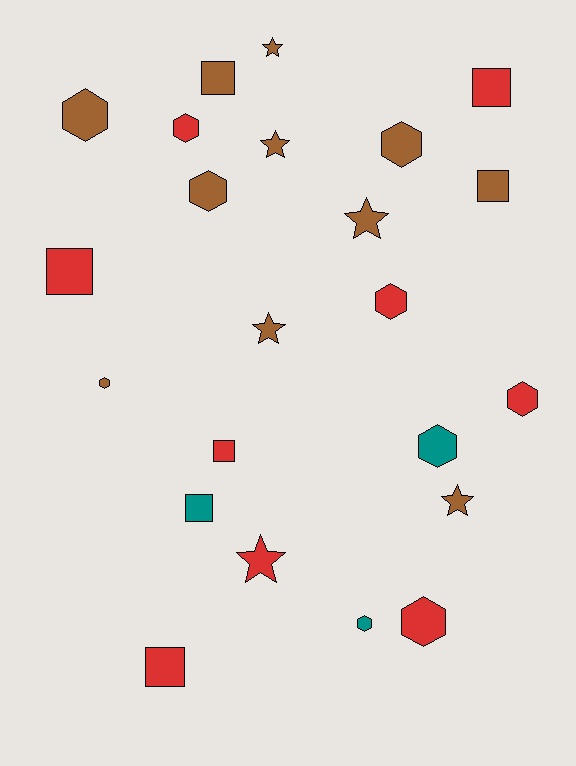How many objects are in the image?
There are 23 objects.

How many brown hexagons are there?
There are 4 brown hexagons.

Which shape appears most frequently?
Hexagon, with 10 objects.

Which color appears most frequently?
Brown, with 11 objects.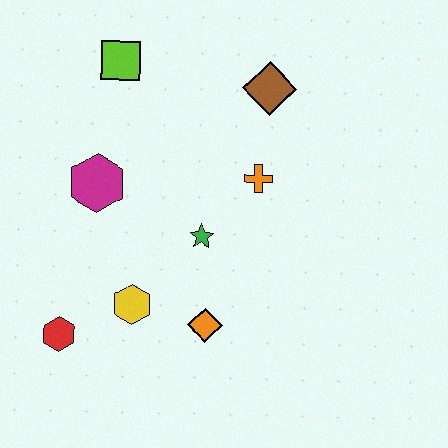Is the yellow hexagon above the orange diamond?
Yes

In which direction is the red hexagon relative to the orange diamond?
The red hexagon is to the left of the orange diamond.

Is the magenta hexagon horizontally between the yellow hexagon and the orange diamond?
No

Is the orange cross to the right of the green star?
Yes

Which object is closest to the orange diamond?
The yellow hexagon is closest to the orange diamond.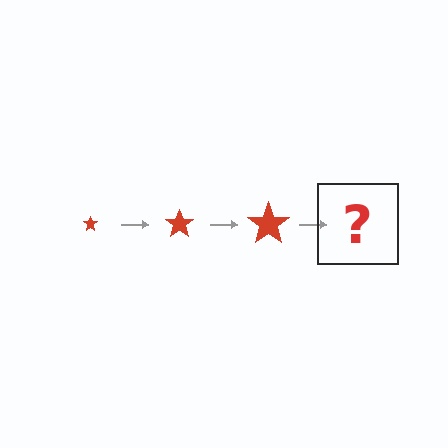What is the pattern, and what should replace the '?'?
The pattern is that the star gets progressively larger each step. The '?' should be a red star, larger than the previous one.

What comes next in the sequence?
The next element should be a red star, larger than the previous one.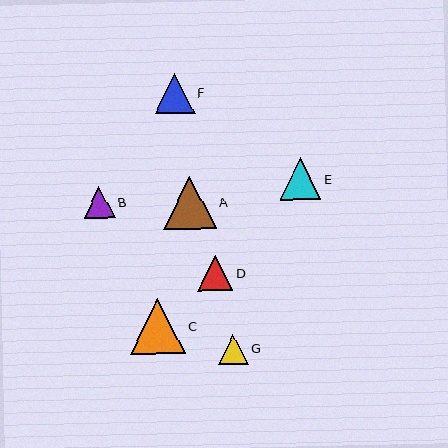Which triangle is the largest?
Triangle C is the largest with a size of approximately 55 pixels.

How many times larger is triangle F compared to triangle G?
Triangle F is approximately 1.3 times the size of triangle G.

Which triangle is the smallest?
Triangle G is the smallest with a size of approximately 30 pixels.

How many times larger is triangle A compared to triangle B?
Triangle A is approximately 1.7 times the size of triangle B.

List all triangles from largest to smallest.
From largest to smallest: C, A, E, F, D, B, G.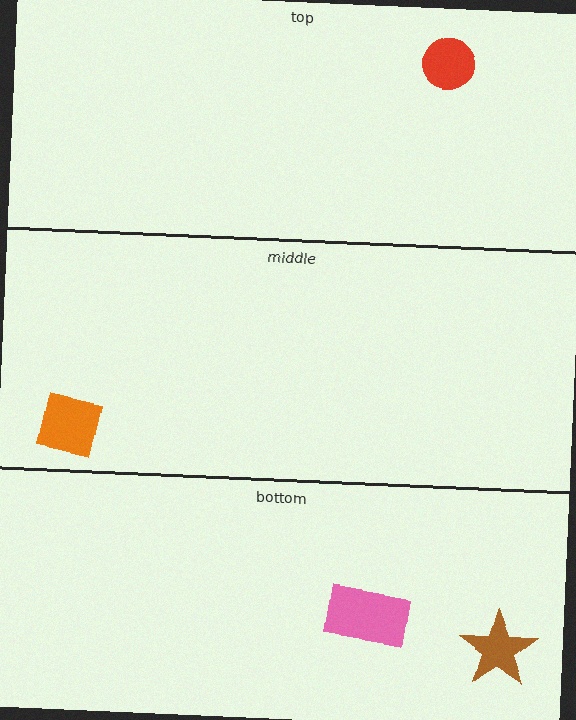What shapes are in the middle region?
The orange square.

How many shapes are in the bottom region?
2.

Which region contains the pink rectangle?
The bottom region.